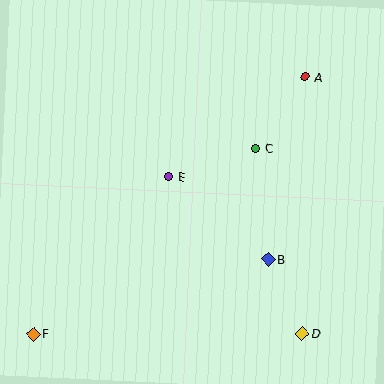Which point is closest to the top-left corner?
Point E is closest to the top-left corner.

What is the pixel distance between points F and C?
The distance between F and C is 290 pixels.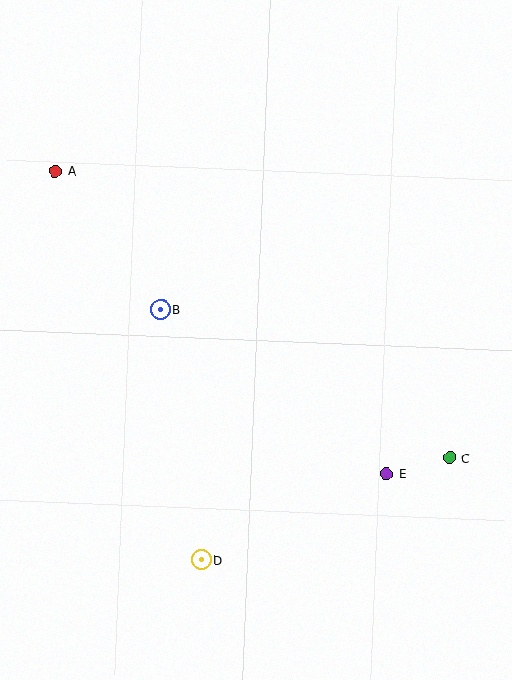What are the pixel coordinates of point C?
Point C is at (450, 458).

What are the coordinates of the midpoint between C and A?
The midpoint between C and A is at (252, 314).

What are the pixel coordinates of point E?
Point E is at (386, 474).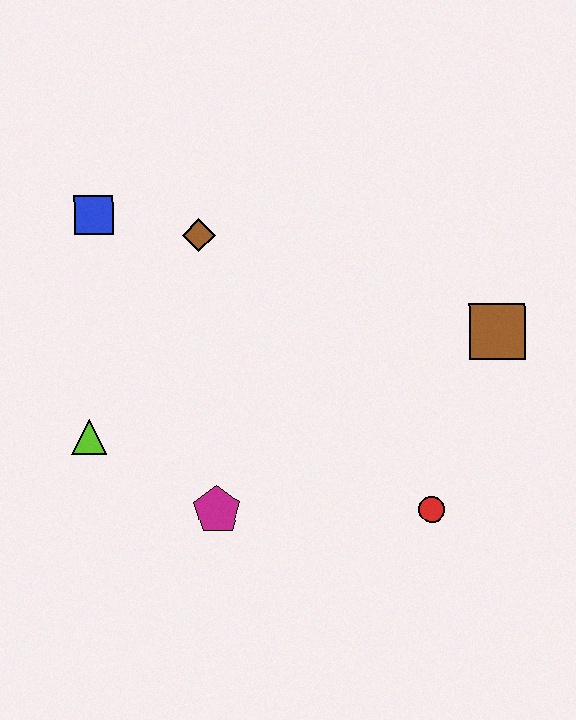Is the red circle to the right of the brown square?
No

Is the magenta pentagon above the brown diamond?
No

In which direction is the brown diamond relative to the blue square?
The brown diamond is to the right of the blue square.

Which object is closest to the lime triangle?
The magenta pentagon is closest to the lime triangle.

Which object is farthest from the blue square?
The red circle is farthest from the blue square.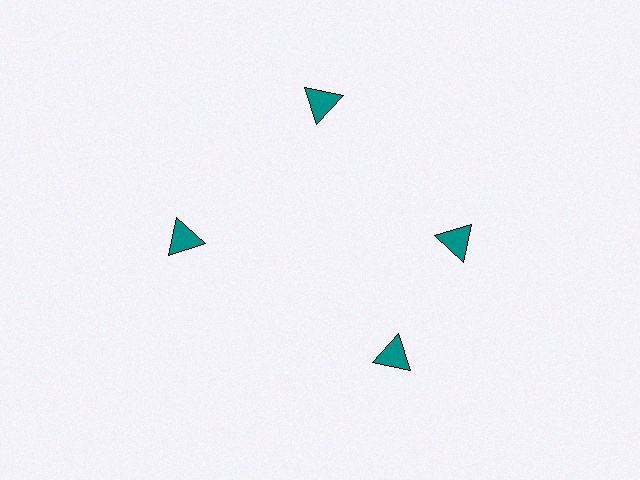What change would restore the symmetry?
The symmetry would be restored by rotating it back into even spacing with its neighbors so that all 4 triangles sit at equal angles and equal distance from the center.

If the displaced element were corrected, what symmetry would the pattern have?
It would have 4-fold rotational symmetry — the pattern would map onto itself every 90 degrees.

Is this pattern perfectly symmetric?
No. The 4 teal triangles are arranged in a ring, but one element near the 6 o'clock position is rotated out of alignment along the ring, breaking the 4-fold rotational symmetry.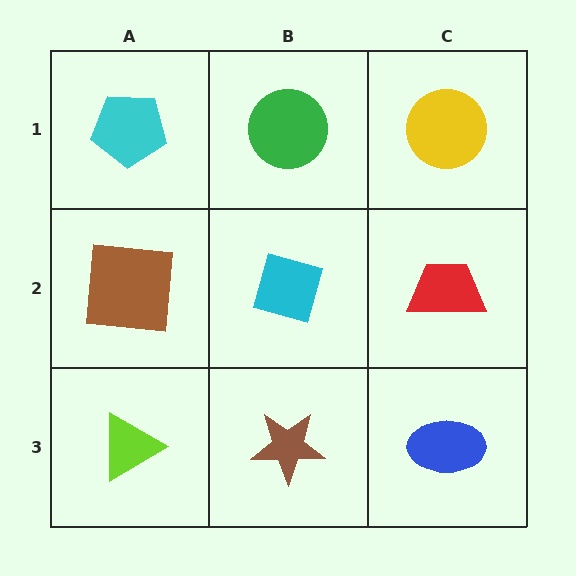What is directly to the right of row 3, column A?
A brown star.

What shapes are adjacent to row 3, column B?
A cyan diamond (row 2, column B), a lime triangle (row 3, column A), a blue ellipse (row 3, column C).